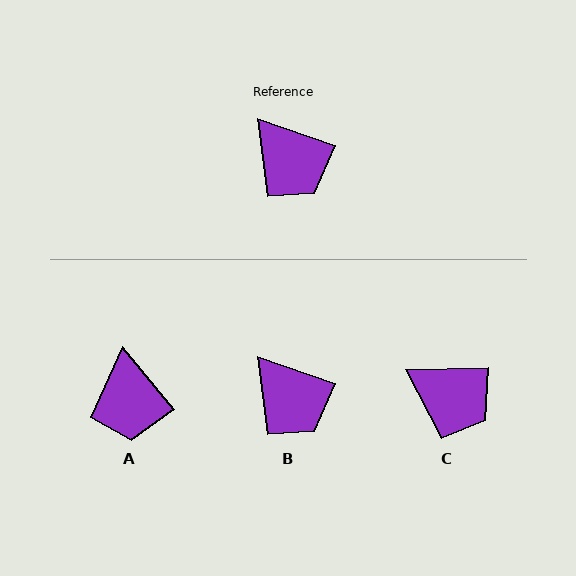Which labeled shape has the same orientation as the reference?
B.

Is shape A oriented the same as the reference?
No, it is off by about 31 degrees.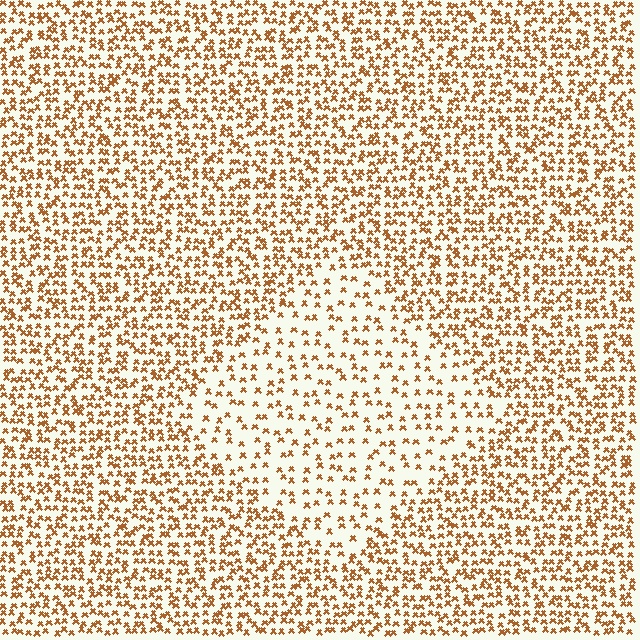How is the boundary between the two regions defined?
The boundary is defined by a change in element density (approximately 2.0x ratio). All elements are the same color, size, and shape.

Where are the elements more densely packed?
The elements are more densely packed outside the diamond boundary.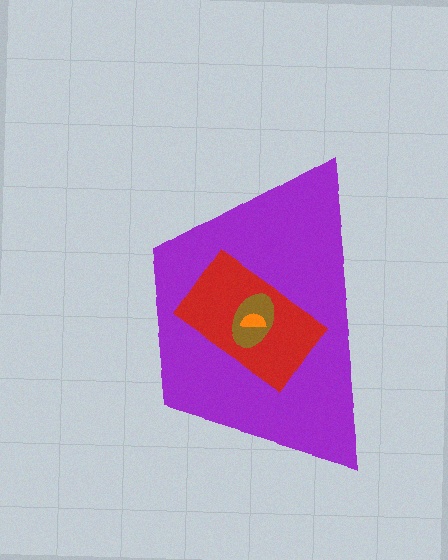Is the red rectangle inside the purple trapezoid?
Yes.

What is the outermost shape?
The purple trapezoid.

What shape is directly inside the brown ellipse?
The orange semicircle.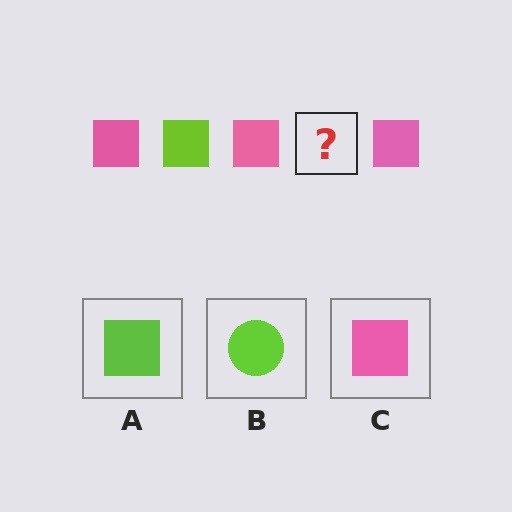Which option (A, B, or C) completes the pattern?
A.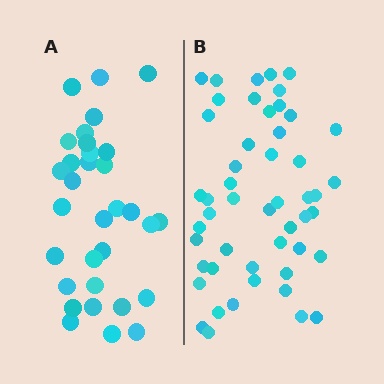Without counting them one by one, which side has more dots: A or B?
Region B (the right region) has more dots.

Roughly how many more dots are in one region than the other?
Region B has approximately 20 more dots than region A.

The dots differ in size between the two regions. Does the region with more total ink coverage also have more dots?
No. Region A has more total ink coverage because its dots are larger, but region B actually contains more individual dots. Total area can be misleading — the number of items is what matters here.